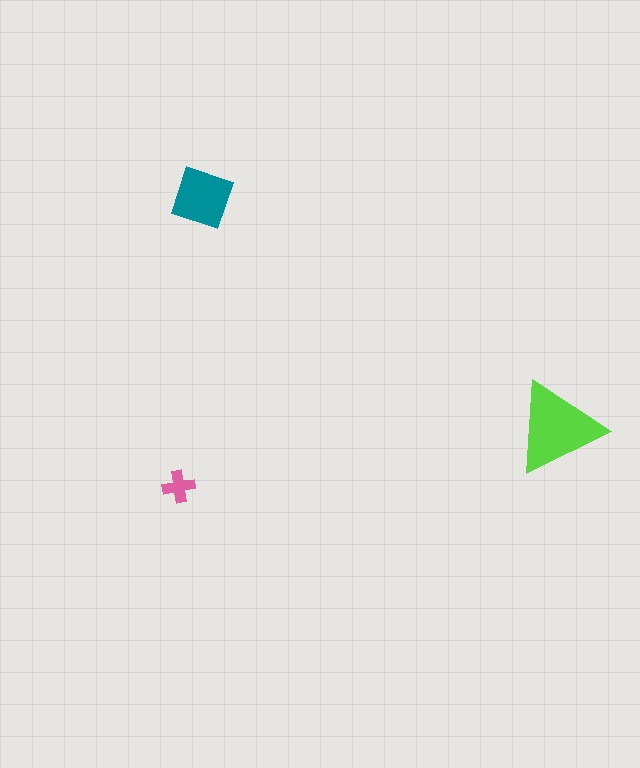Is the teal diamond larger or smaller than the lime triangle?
Smaller.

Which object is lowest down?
The pink cross is bottommost.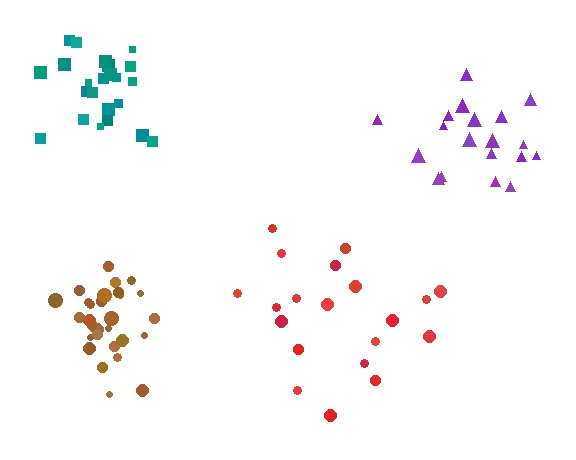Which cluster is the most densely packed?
Brown.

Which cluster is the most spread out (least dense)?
Red.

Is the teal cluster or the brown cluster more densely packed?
Brown.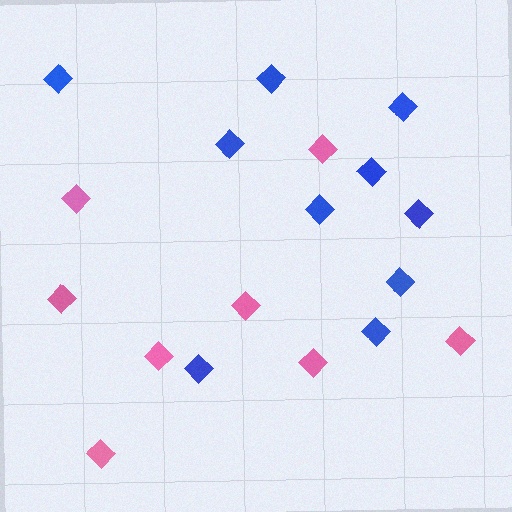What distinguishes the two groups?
There are 2 groups: one group of pink diamonds (8) and one group of blue diamonds (10).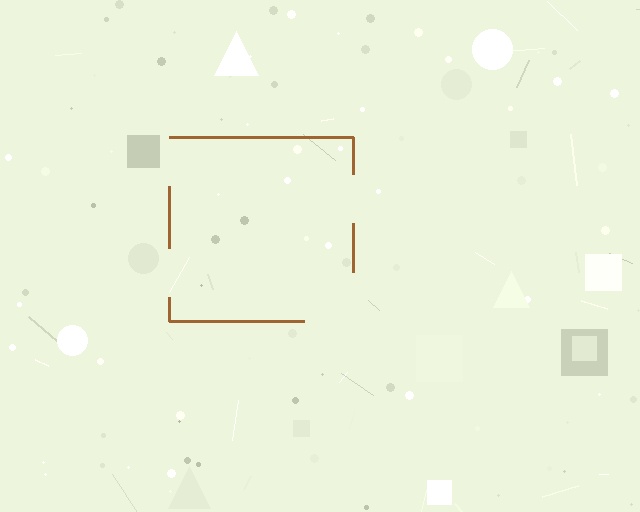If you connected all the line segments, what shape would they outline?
They would outline a square.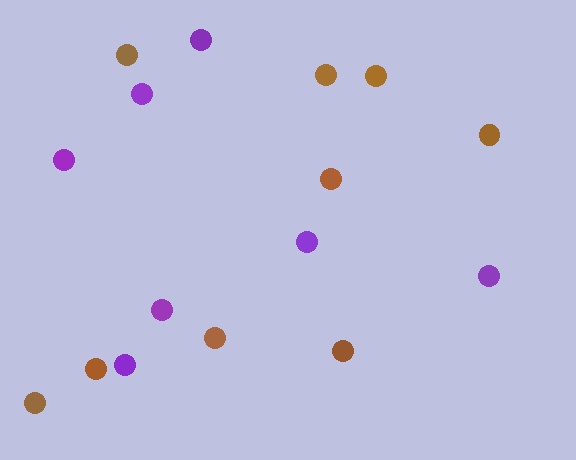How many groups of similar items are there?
There are 2 groups: one group of purple circles (7) and one group of brown circles (9).